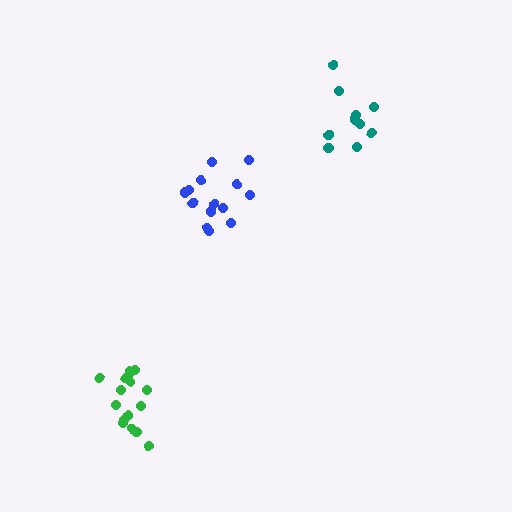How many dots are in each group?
Group 1: 14 dots, Group 2: 11 dots, Group 3: 15 dots (40 total).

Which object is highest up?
The teal cluster is topmost.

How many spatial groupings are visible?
There are 3 spatial groupings.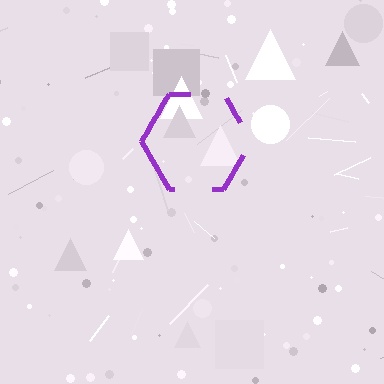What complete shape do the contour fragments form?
The contour fragments form a hexagon.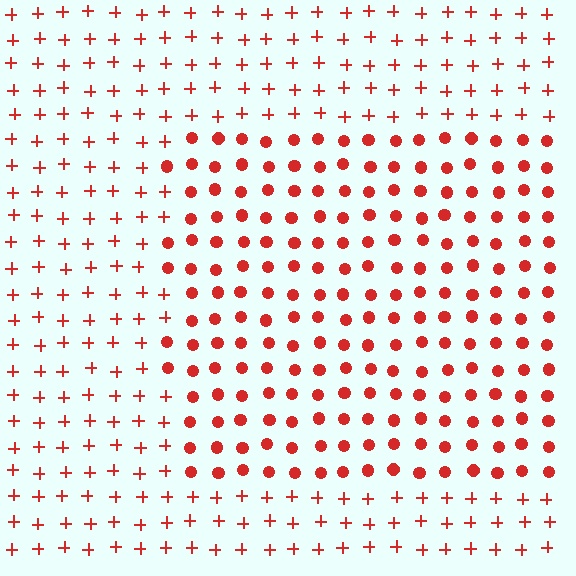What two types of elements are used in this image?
The image uses circles inside the rectangle region and plus signs outside it.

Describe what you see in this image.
The image is filled with small red elements arranged in a uniform grid. A rectangle-shaped region contains circles, while the surrounding area contains plus signs. The boundary is defined purely by the change in element shape.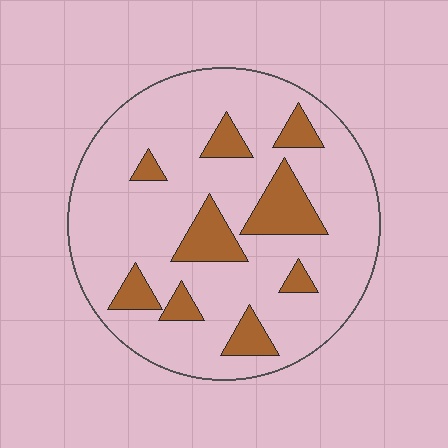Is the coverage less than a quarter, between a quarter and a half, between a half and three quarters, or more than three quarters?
Less than a quarter.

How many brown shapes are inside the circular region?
9.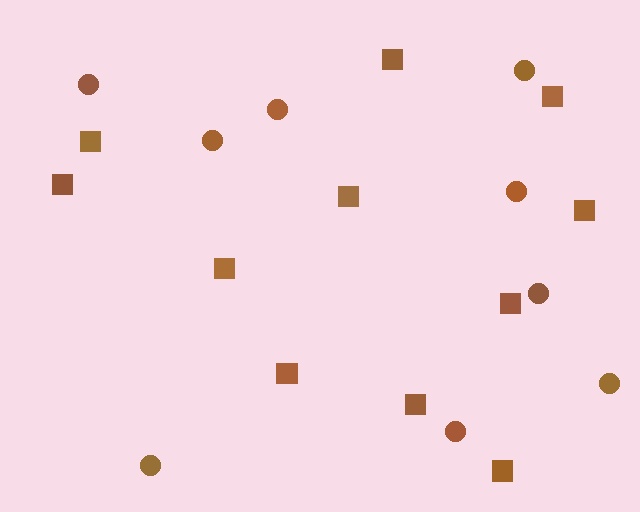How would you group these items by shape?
There are 2 groups: one group of squares (11) and one group of circles (9).